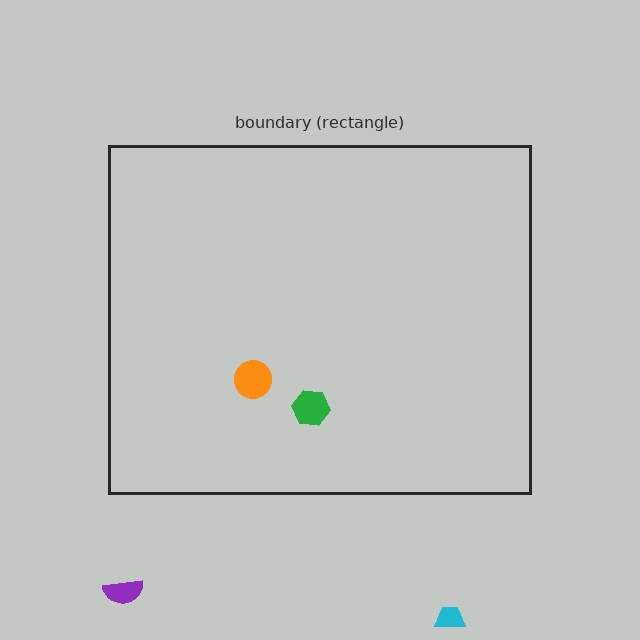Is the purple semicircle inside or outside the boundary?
Outside.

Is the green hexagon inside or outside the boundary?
Inside.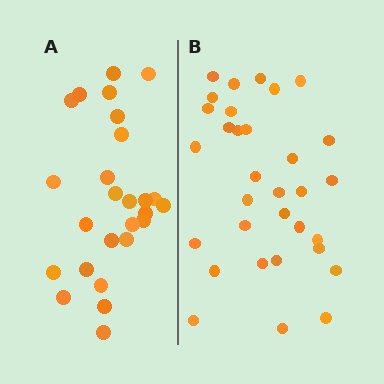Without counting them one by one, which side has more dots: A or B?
Region B (the right region) has more dots.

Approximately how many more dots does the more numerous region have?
Region B has about 6 more dots than region A.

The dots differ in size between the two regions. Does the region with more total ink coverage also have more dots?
No. Region A has more total ink coverage because its dots are larger, but region B actually contains more individual dots. Total area can be misleading — the number of items is what matters here.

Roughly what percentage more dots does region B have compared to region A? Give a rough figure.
About 25% more.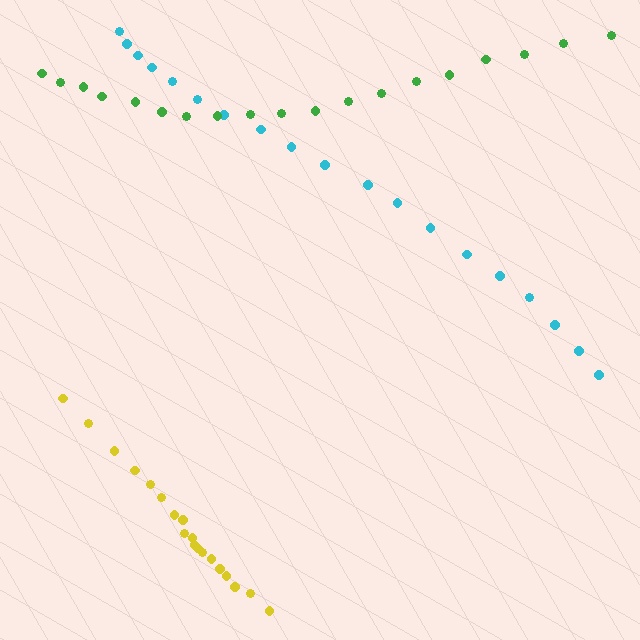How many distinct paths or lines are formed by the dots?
There are 3 distinct paths.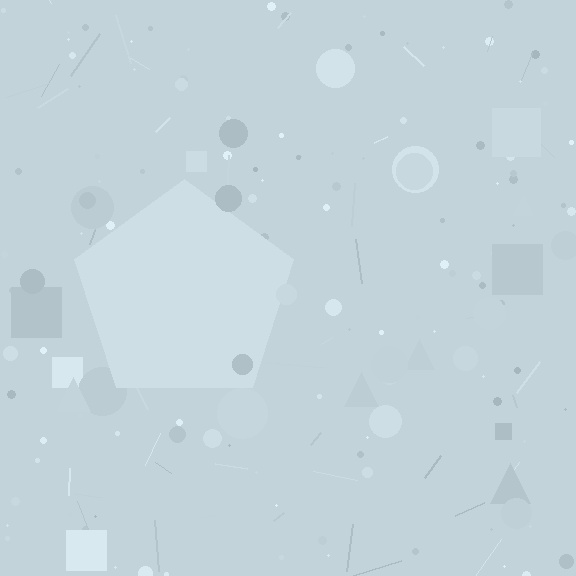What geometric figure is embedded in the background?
A pentagon is embedded in the background.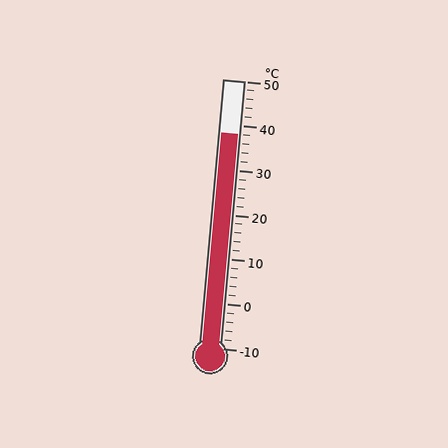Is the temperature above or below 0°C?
The temperature is above 0°C.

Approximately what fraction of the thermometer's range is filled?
The thermometer is filled to approximately 80% of its range.